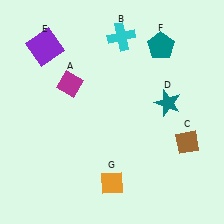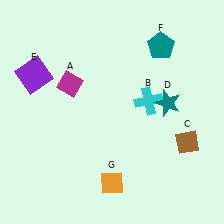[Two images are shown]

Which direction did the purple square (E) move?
The purple square (E) moved down.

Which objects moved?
The objects that moved are: the cyan cross (B), the purple square (E).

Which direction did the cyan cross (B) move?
The cyan cross (B) moved down.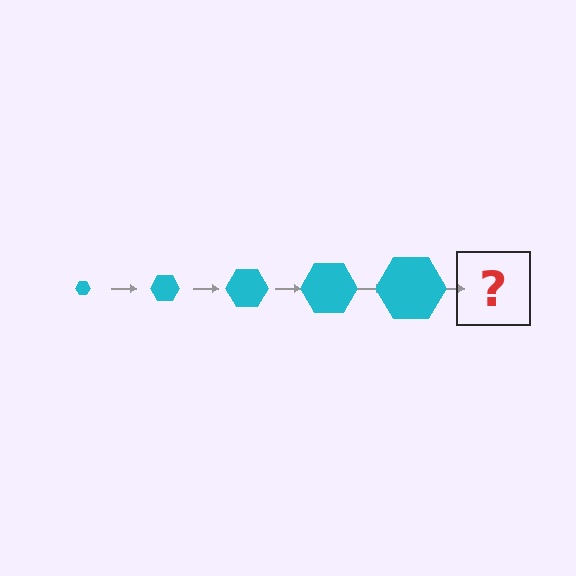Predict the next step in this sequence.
The next step is a cyan hexagon, larger than the previous one.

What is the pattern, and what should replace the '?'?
The pattern is that the hexagon gets progressively larger each step. The '?' should be a cyan hexagon, larger than the previous one.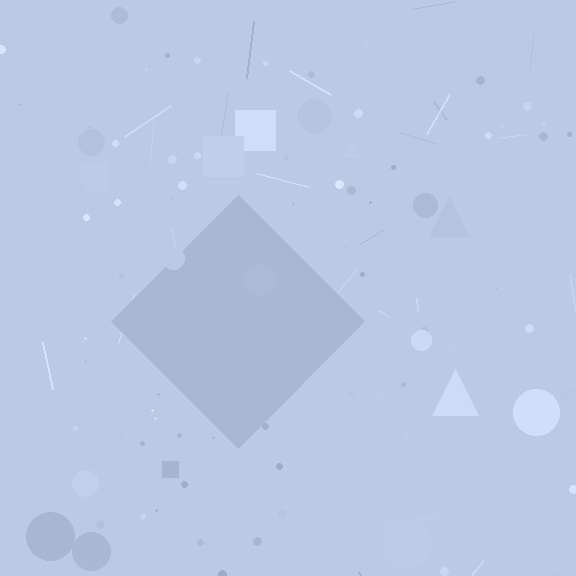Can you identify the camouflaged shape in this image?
The camouflaged shape is a diamond.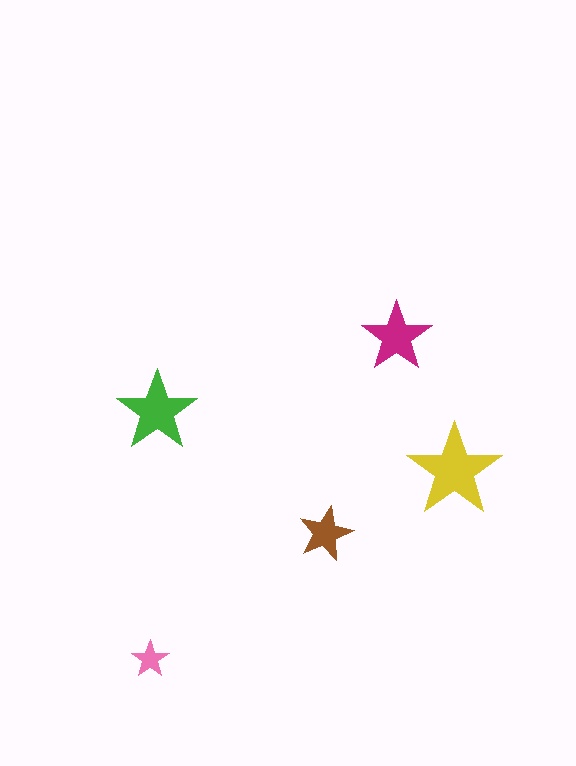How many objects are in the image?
There are 5 objects in the image.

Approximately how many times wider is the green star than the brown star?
About 1.5 times wider.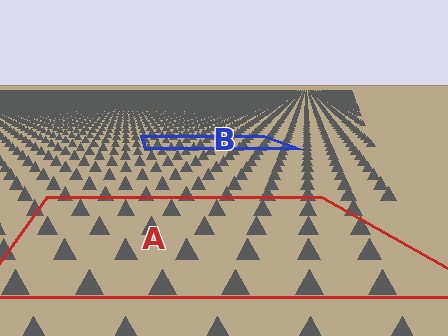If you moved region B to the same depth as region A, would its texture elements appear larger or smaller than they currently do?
They would appear larger. At a closer depth, the same texture elements are projected at a bigger on-screen size.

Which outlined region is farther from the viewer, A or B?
Region B is farther from the viewer — the texture elements inside it appear smaller and more densely packed.